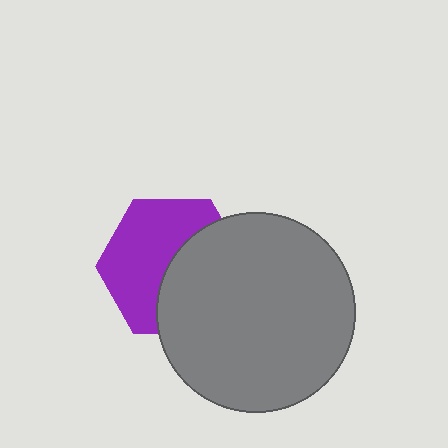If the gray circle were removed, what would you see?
You would see the complete purple hexagon.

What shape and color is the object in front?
The object in front is a gray circle.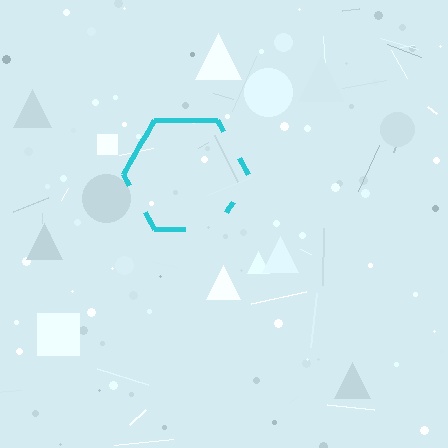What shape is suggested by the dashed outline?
The dashed outline suggests a hexagon.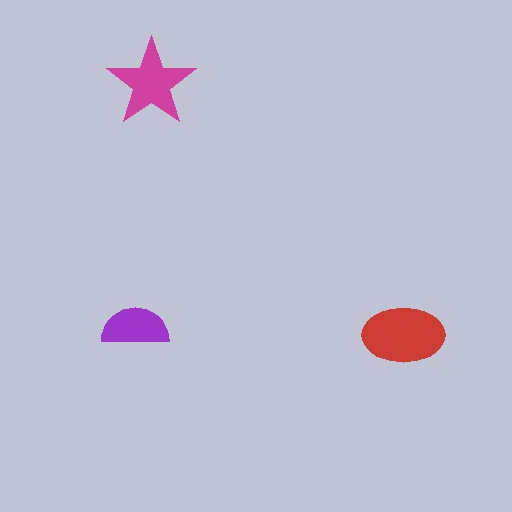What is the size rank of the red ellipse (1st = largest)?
1st.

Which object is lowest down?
The red ellipse is bottommost.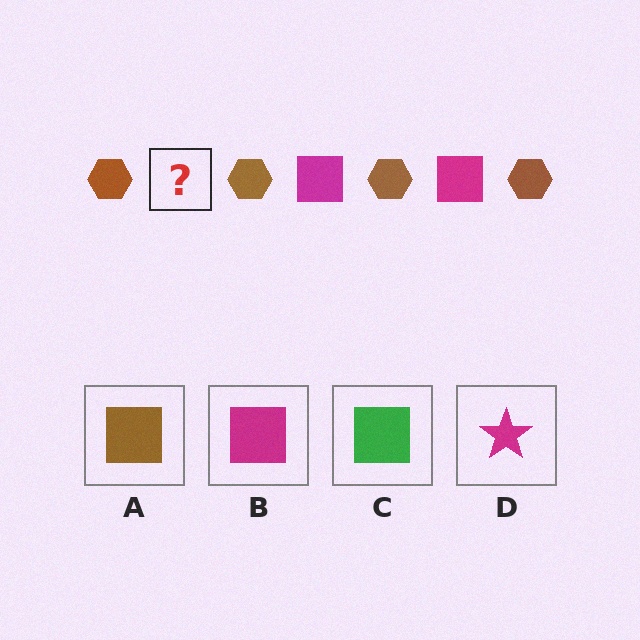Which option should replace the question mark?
Option B.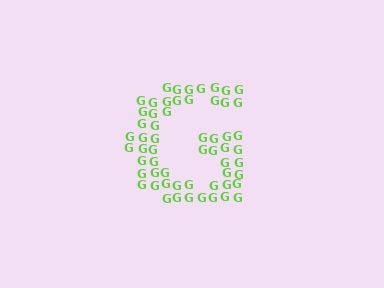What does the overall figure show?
The overall figure shows the letter G.